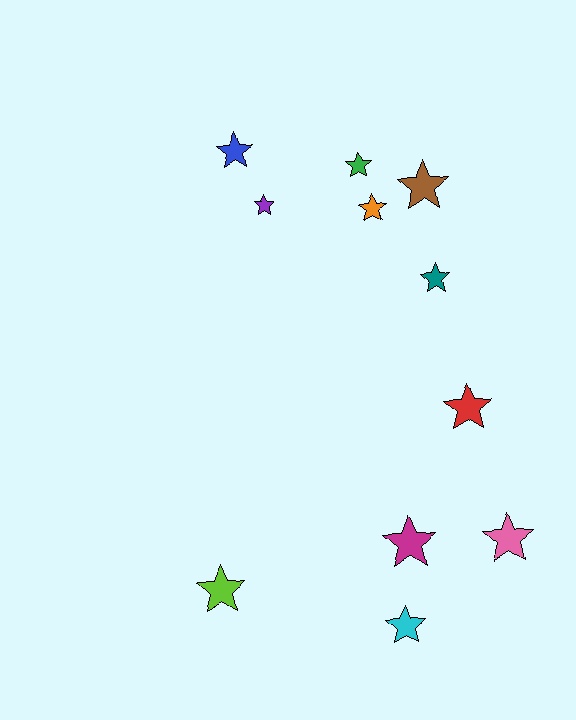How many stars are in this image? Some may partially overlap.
There are 11 stars.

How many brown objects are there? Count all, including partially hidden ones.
There is 1 brown object.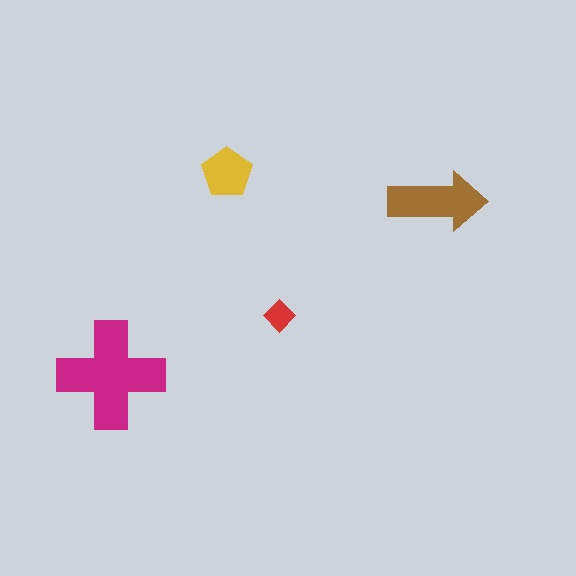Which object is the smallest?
The red diamond.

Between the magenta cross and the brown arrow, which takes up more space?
The magenta cross.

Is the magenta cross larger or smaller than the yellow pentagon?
Larger.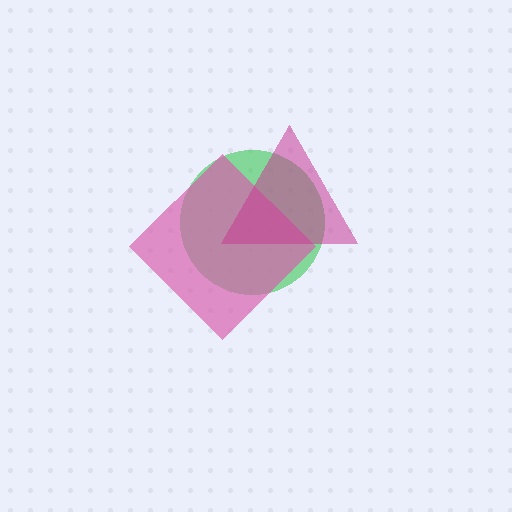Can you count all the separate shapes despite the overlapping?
Yes, there are 3 separate shapes.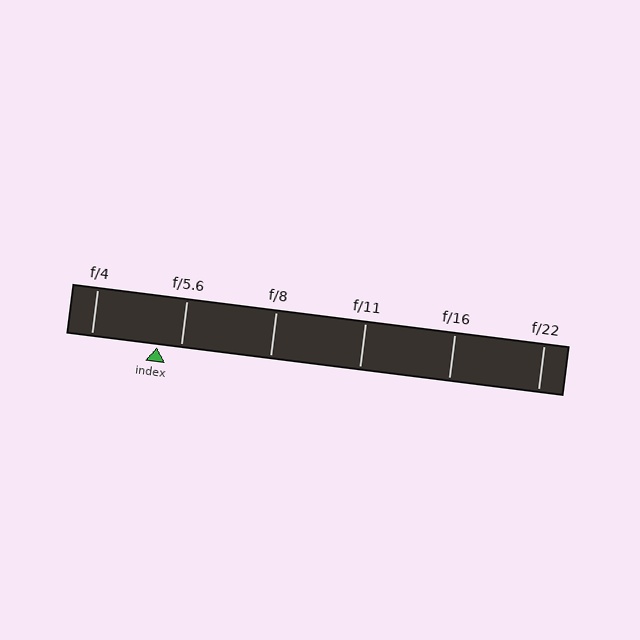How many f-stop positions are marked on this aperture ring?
There are 6 f-stop positions marked.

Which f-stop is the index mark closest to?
The index mark is closest to f/5.6.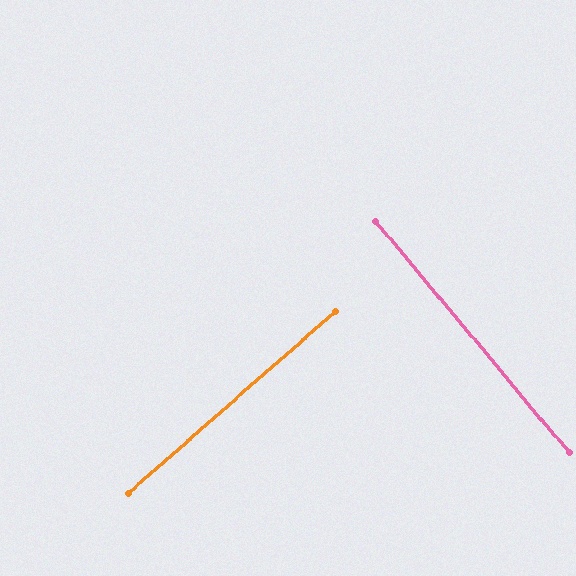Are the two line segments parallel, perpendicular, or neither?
Perpendicular — they meet at approximately 88°.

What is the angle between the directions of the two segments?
Approximately 88 degrees.